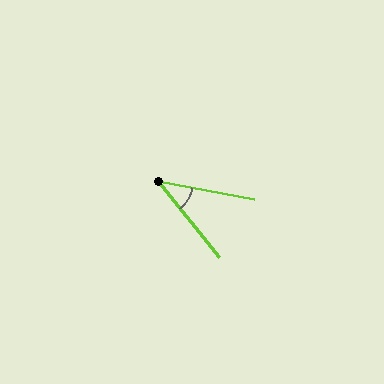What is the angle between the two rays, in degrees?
Approximately 41 degrees.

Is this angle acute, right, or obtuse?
It is acute.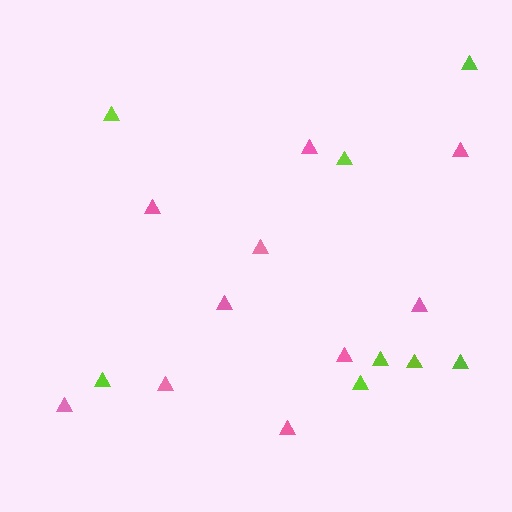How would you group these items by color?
There are 2 groups: one group of lime triangles (8) and one group of pink triangles (10).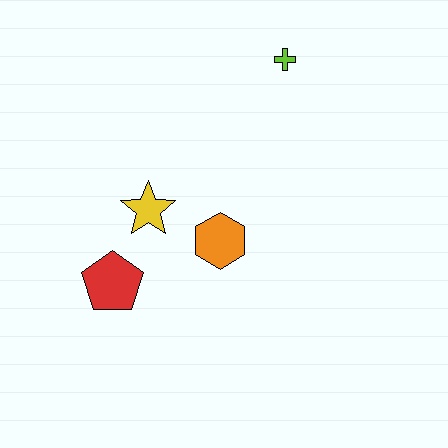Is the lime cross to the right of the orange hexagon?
Yes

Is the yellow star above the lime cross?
No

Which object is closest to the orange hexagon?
The yellow star is closest to the orange hexagon.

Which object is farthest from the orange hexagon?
The lime cross is farthest from the orange hexagon.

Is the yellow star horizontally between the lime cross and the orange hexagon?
No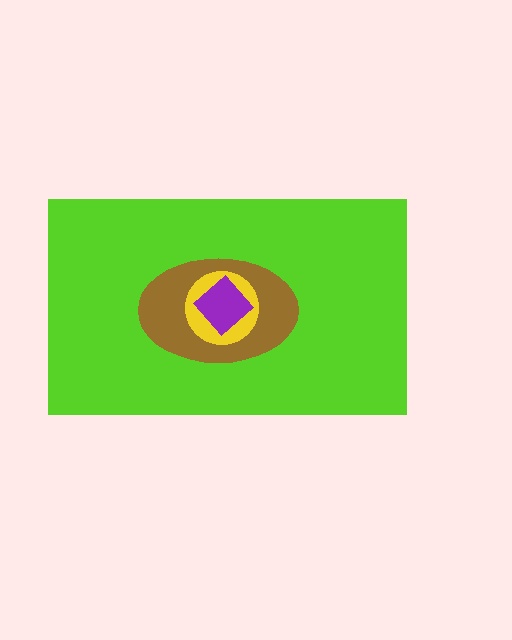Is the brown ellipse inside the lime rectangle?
Yes.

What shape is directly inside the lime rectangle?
The brown ellipse.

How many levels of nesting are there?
4.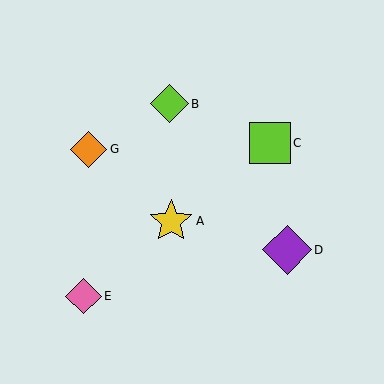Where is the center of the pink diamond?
The center of the pink diamond is at (83, 296).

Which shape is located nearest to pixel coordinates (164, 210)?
The yellow star (labeled A) at (171, 221) is nearest to that location.